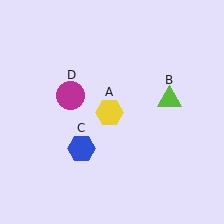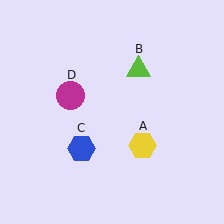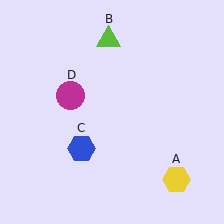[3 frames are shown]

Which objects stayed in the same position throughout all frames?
Blue hexagon (object C) and magenta circle (object D) remained stationary.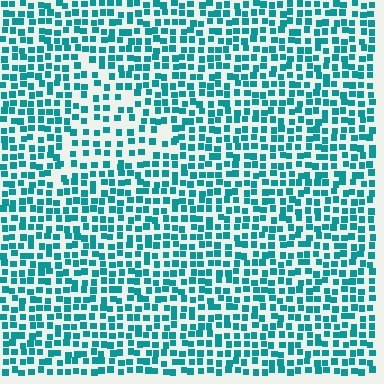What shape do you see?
I see a triangle.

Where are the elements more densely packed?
The elements are more densely packed outside the triangle boundary.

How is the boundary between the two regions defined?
The boundary is defined by a change in element density (approximately 1.6x ratio). All elements are the same color, size, and shape.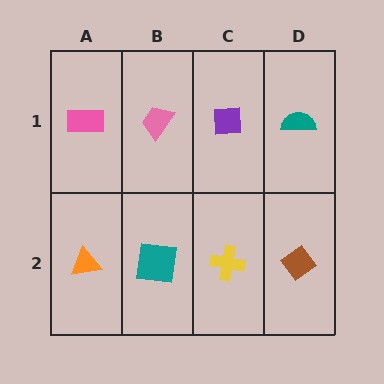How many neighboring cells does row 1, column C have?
3.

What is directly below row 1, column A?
An orange triangle.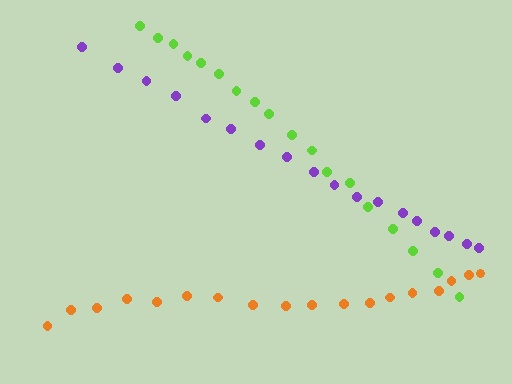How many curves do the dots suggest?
There are 3 distinct paths.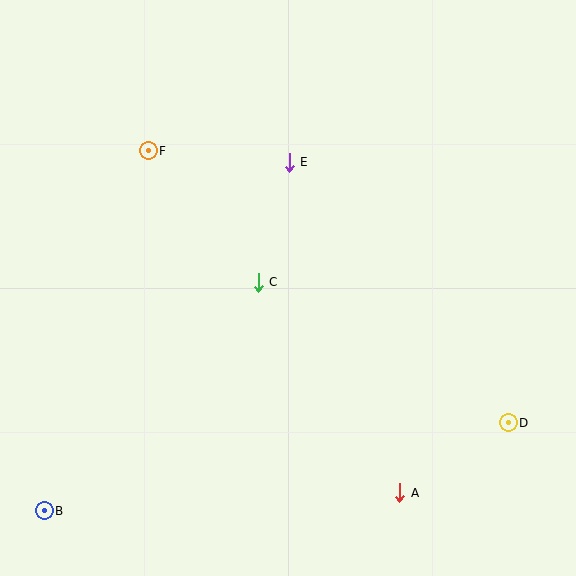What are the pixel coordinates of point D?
Point D is at (508, 423).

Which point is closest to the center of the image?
Point C at (258, 282) is closest to the center.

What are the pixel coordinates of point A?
Point A is at (400, 493).